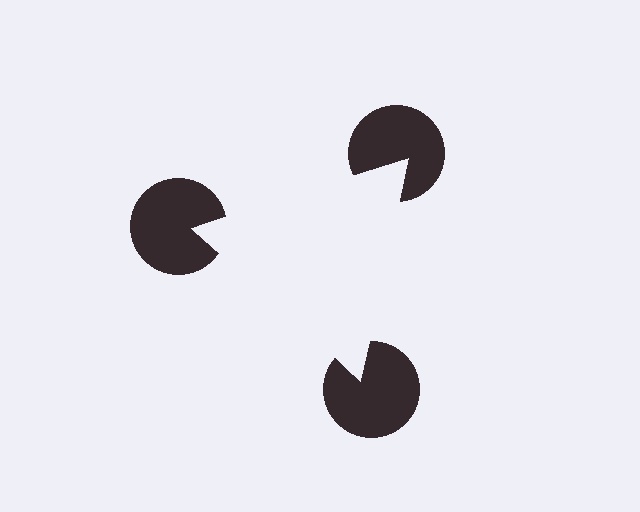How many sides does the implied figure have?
3 sides.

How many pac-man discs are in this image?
There are 3 — one at each vertex of the illusory triangle.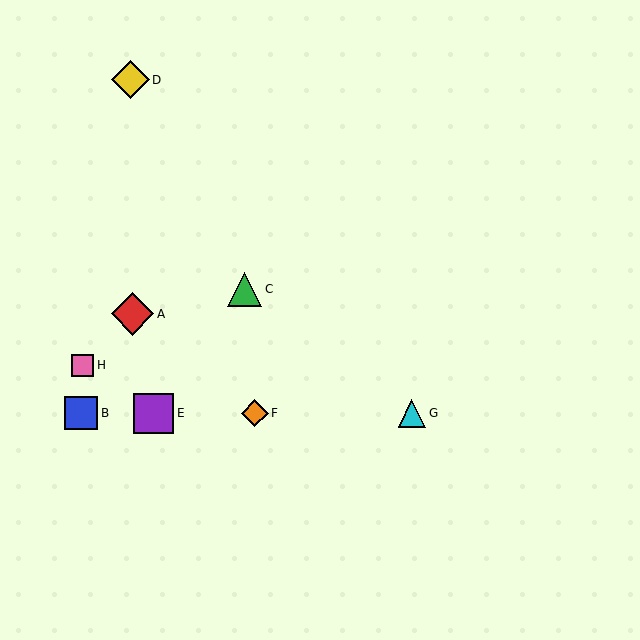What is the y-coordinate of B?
Object B is at y≈413.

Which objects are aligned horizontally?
Objects B, E, F, G are aligned horizontally.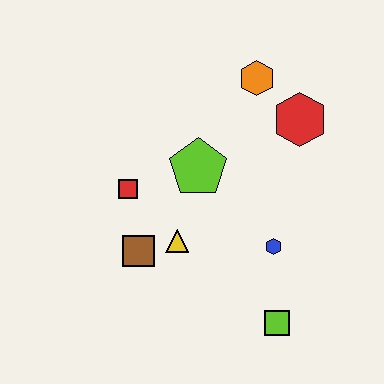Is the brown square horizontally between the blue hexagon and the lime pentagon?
No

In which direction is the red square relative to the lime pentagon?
The red square is to the left of the lime pentagon.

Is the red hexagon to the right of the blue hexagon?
Yes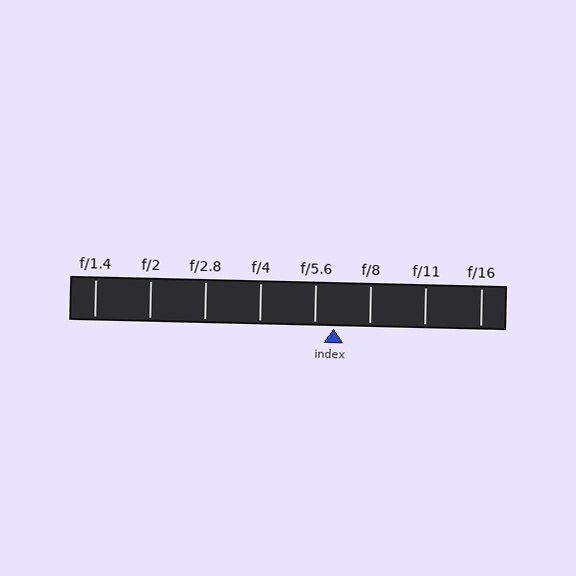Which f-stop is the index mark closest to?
The index mark is closest to f/5.6.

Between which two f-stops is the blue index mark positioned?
The index mark is between f/5.6 and f/8.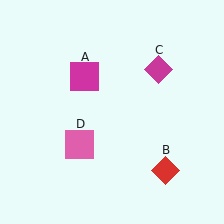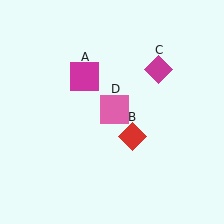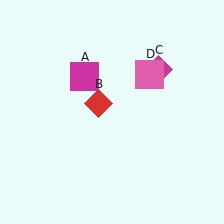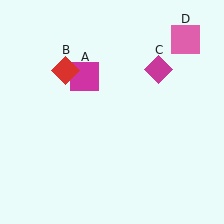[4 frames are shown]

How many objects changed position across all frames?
2 objects changed position: red diamond (object B), pink square (object D).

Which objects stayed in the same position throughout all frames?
Magenta square (object A) and magenta diamond (object C) remained stationary.